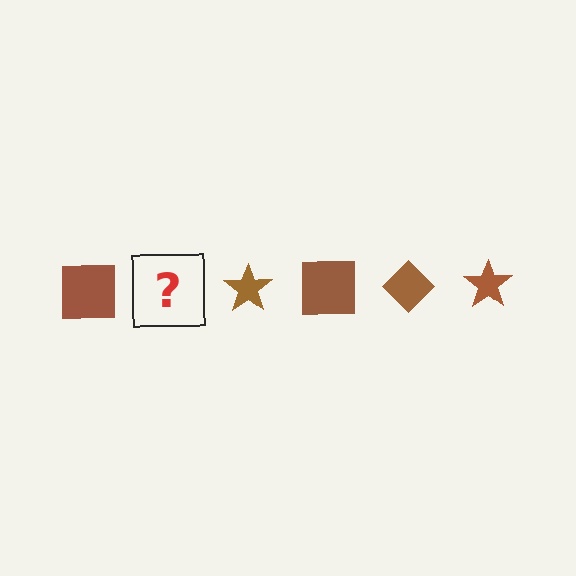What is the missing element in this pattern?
The missing element is a brown diamond.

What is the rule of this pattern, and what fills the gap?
The rule is that the pattern cycles through square, diamond, star shapes in brown. The gap should be filled with a brown diamond.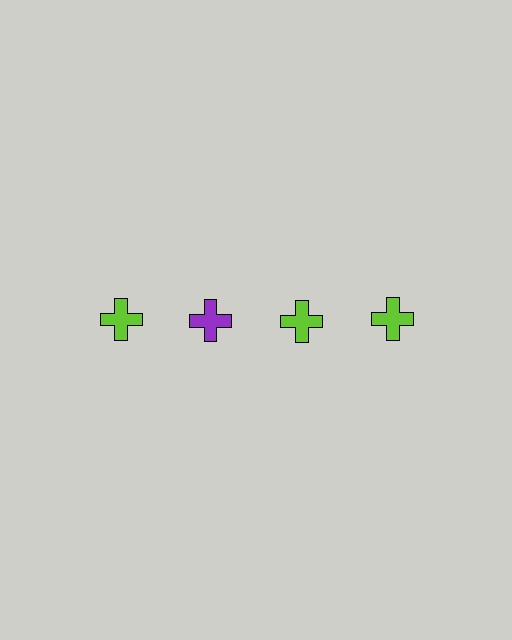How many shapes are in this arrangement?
There are 4 shapes arranged in a grid pattern.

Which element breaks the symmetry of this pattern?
The purple cross in the top row, second from left column breaks the symmetry. All other shapes are lime crosses.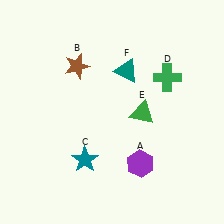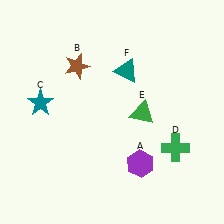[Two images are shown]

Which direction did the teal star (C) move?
The teal star (C) moved up.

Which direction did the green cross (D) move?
The green cross (D) moved down.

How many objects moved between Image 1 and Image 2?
2 objects moved between the two images.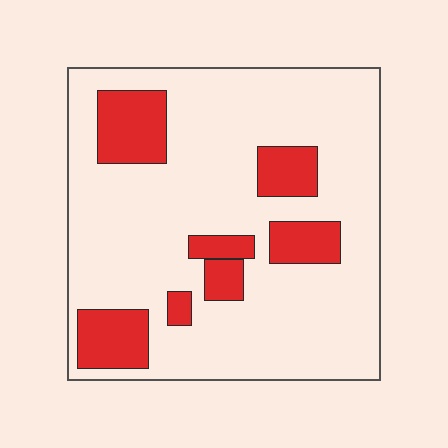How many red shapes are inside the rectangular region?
7.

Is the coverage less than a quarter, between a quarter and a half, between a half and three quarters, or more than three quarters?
Less than a quarter.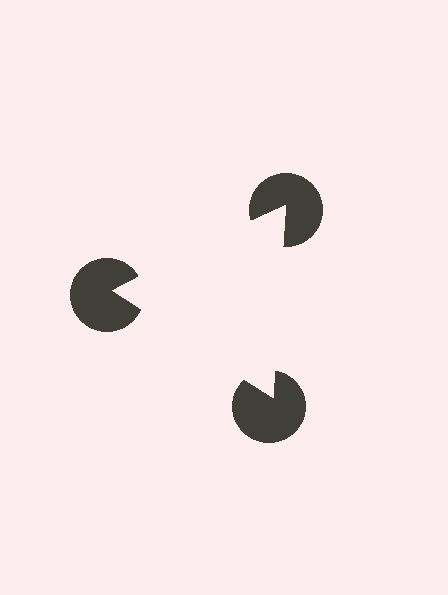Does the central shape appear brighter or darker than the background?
It typically appears slightly brighter than the background, even though no actual brightness change is drawn.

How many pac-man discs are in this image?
There are 3 — one at each vertex of the illusory triangle.